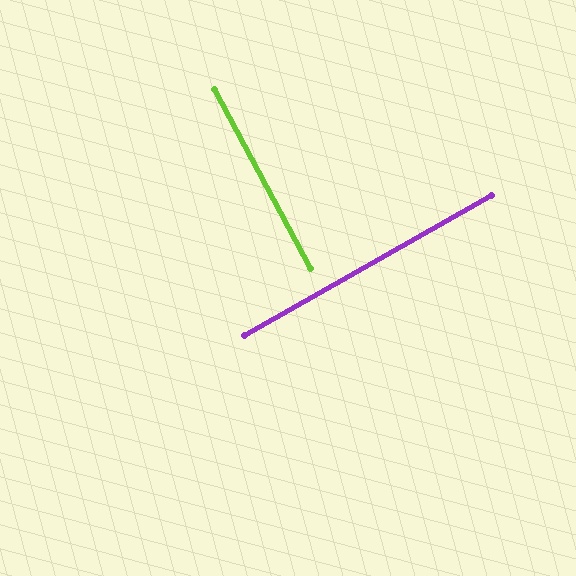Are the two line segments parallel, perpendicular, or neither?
Perpendicular — they meet at approximately 89°.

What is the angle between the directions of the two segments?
Approximately 89 degrees.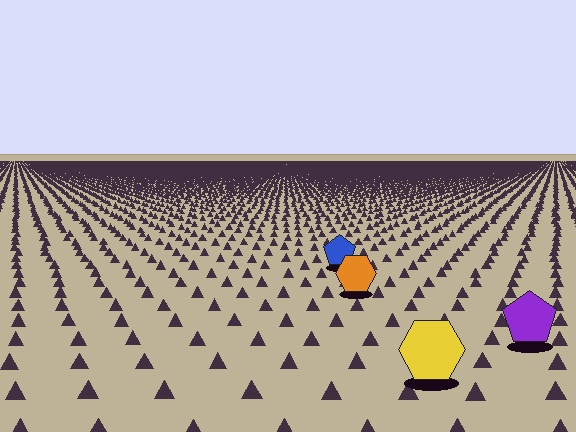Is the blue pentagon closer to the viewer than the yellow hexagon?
No. The yellow hexagon is closer — you can tell from the texture gradient: the ground texture is coarser near it.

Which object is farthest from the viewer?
The blue pentagon is farthest from the viewer. It appears smaller and the ground texture around it is denser.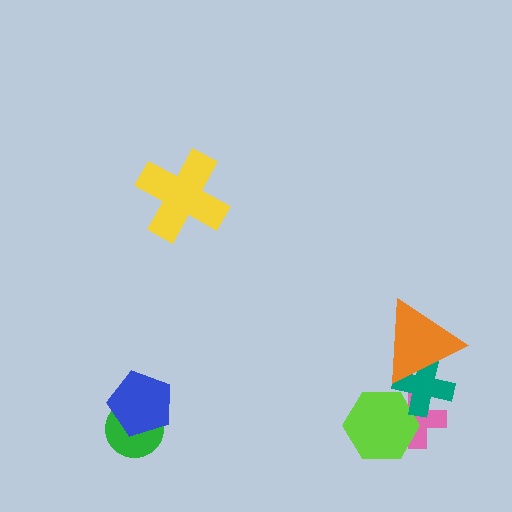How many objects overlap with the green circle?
1 object overlaps with the green circle.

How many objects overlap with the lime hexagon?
2 objects overlap with the lime hexagon.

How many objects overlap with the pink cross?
2 objects overlap with the pink cross.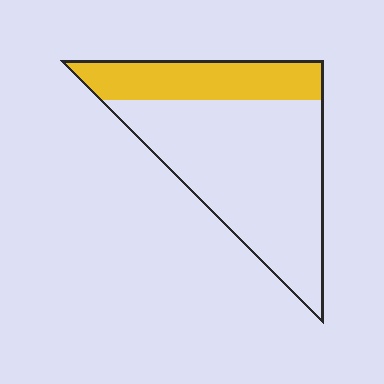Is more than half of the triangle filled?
No.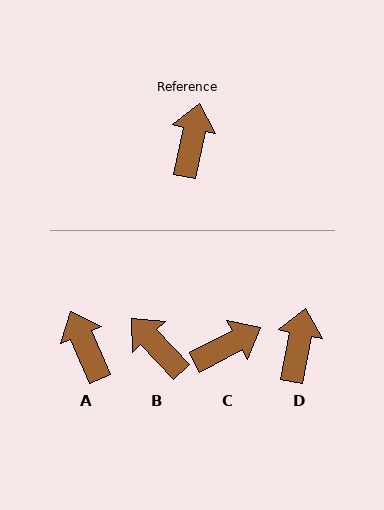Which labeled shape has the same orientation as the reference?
D.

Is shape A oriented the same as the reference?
No, it is off by about 34 degrees.